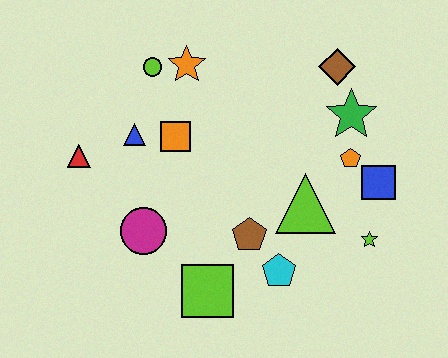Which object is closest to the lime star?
The blue square is closest to the lime star.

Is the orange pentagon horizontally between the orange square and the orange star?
No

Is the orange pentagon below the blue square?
No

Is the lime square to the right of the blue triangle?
Yes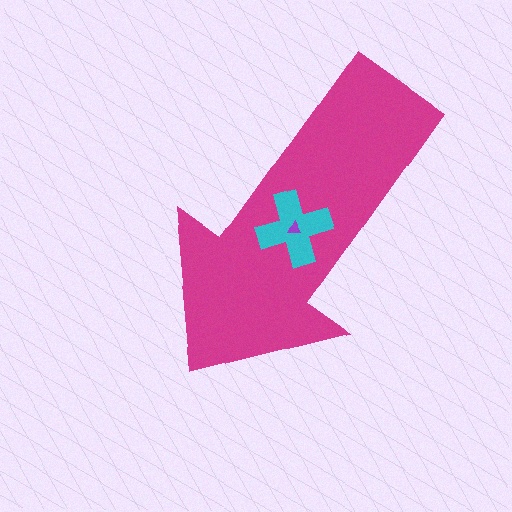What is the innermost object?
The purple triangle.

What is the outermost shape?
The magenta arrow.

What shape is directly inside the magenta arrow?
The cyan cross.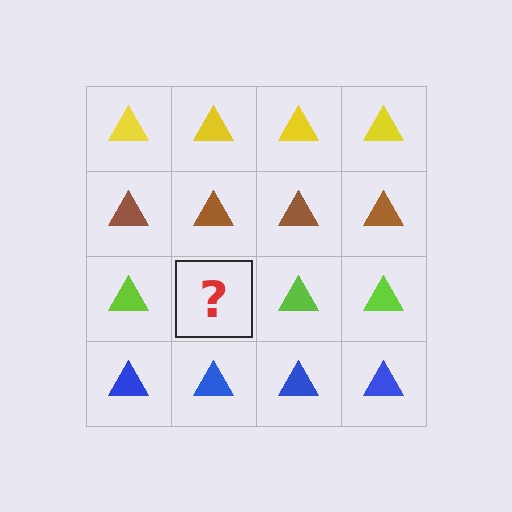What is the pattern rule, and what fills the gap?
The rule is that each row has a consistent color. The gap should be filled with a lime triangle.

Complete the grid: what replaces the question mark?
The question mark should be replaced with a lime triangle.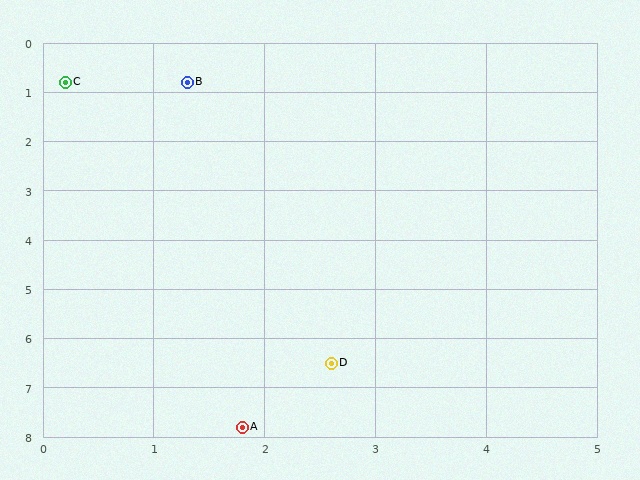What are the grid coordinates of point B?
Point B is at approximately (1.3, 0.8).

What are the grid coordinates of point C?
Point C is at approximately (0.2, 0.8).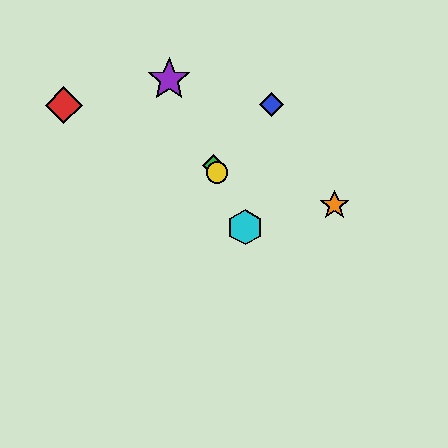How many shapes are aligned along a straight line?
4 shapes (the green diamond, the yellow circle, the purple star, the cyan hexagon) are aligned along a straight line.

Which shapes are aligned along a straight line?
The green diamond, the yellow circle, the purple star, the cyan hexagon are aligned along a straight line.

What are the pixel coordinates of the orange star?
The orange star is at (335, 205).